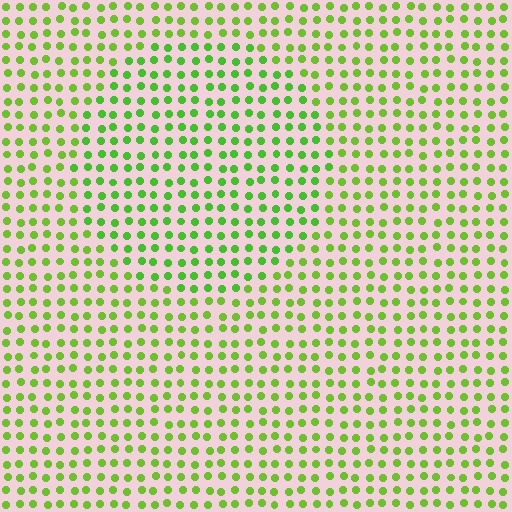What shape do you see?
I see a circle.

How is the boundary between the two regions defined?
The boundary is defined purely by a slight shift in hue (about 17 degrees). Spacing, size, and orientation are identical on both sides.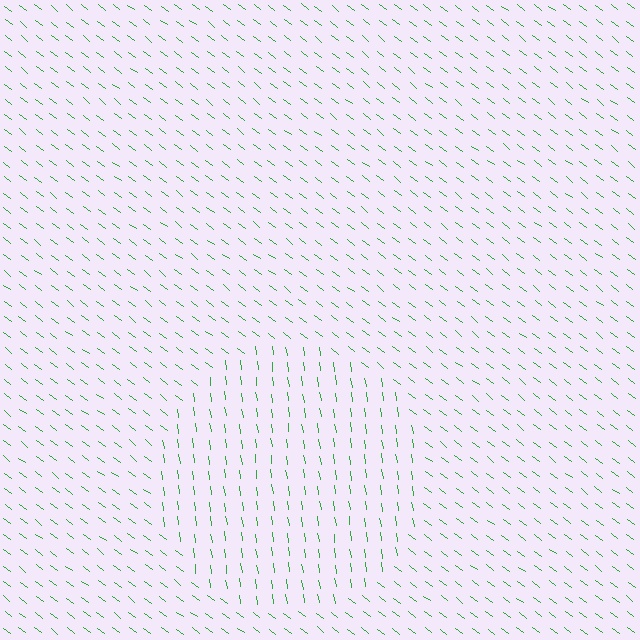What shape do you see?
I see a circle.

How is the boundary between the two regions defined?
The boundary is defined purely by a change in line orientation (approximately 45 degrees difference). All lines are the same color and thickness.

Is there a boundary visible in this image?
Yes, there is a texture boundary formed by a change in line orientation.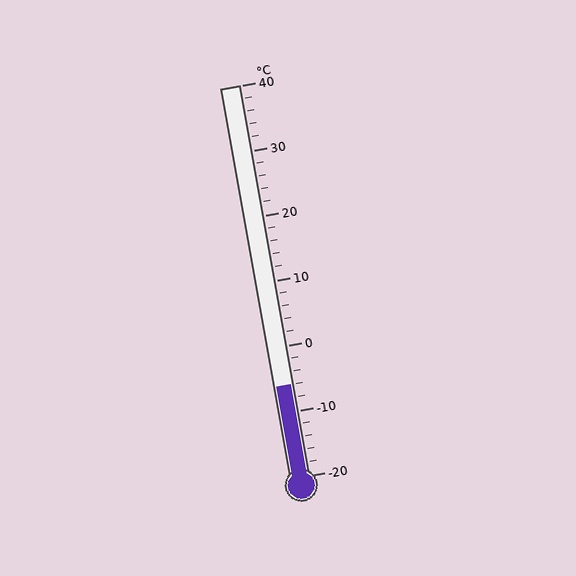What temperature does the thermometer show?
The thermometer shows approximately -6°C.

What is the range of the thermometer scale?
The thermometer scale ranges from -20°C to 40°C.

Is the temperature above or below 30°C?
The temperature is below 30°C.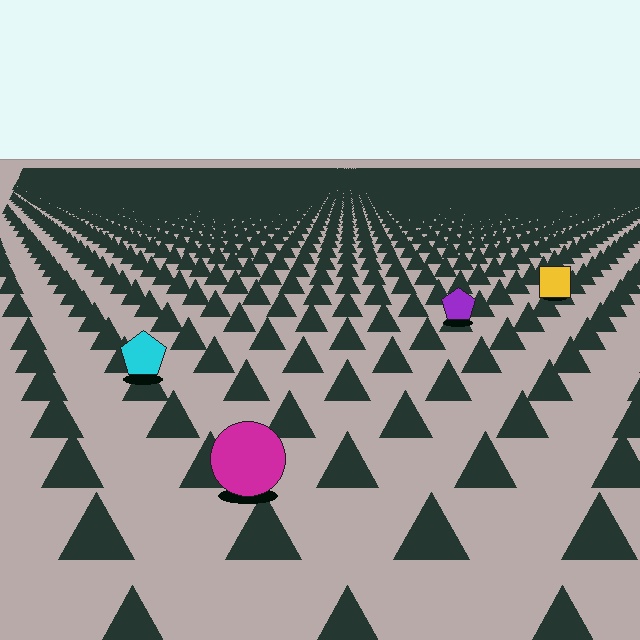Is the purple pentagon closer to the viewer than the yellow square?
Yes. The purple pentagon is closer — you can tell from the texture gradient: the ground texture is coarser near it.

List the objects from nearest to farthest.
From nearest to farthest: the magenta circle, the cyan pentagon, the purple pentagon, the yellow square.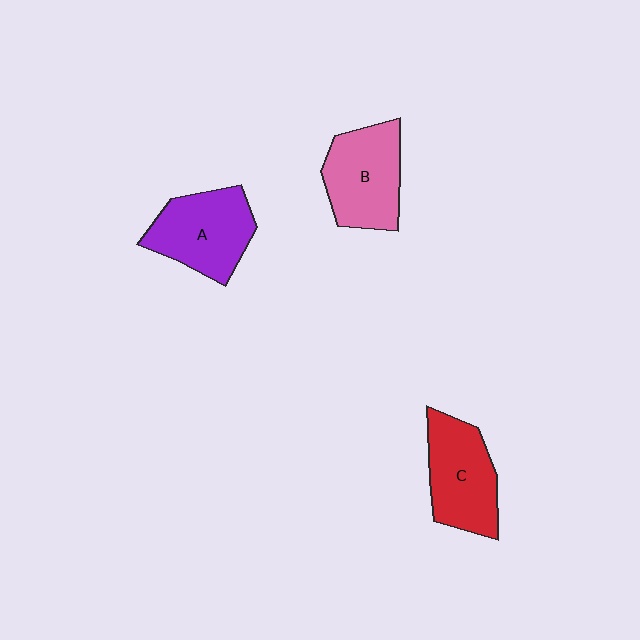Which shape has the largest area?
Shape A (purple).